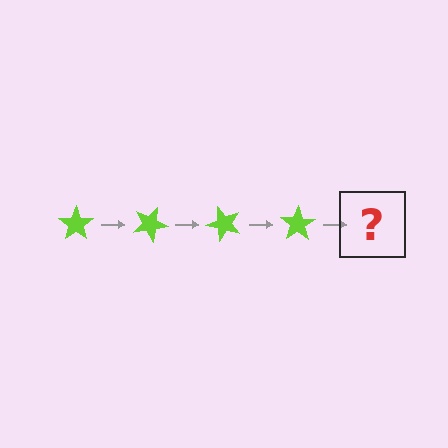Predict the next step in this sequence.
The next step is a lime star rotated 100 degrees.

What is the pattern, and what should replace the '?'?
The pattern is that the star rotates 25 degrees each step. The '?' should be a lime star rotated 100 degrees.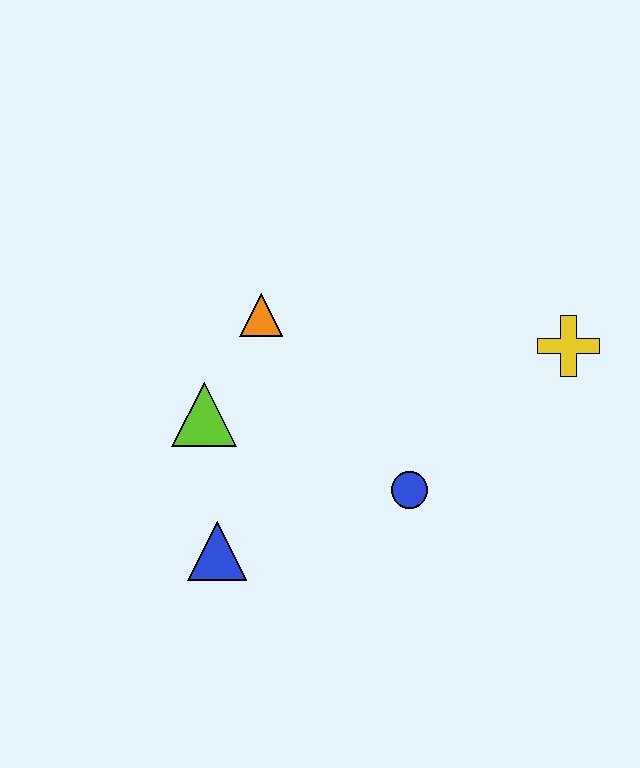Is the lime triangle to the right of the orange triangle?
No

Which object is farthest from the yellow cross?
The blue triangle is farthest from the yellow cross.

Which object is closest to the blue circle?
The blue triangle is closest to the blue circle.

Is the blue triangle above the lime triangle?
No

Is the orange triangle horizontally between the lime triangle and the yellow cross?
Yes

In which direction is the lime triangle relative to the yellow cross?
The lime triangle is to the left of the yellow cross.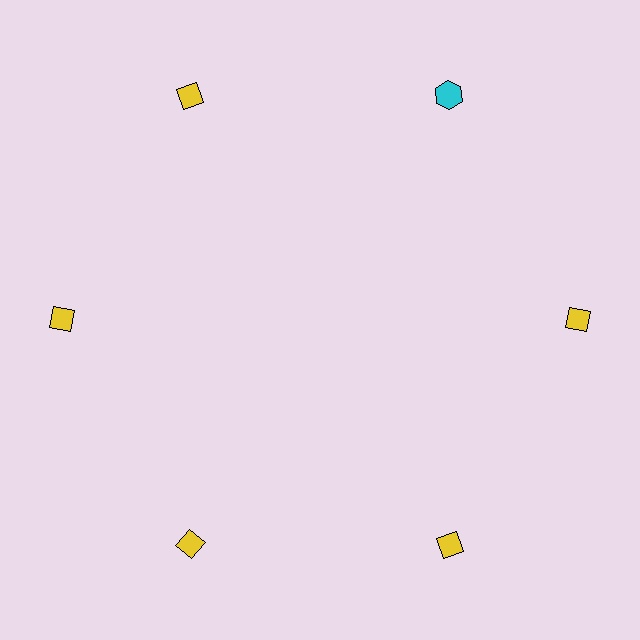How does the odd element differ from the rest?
It differs in both color (cyan instead of yellow) and shape (hexagon instead of diamond).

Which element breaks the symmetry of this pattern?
The cyan hexagon at roughly the 1 o'clock position breaks the symmetry. All other shapes are yellow diamonds.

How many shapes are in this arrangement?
There are 6 shapes arranged in a ring pattern.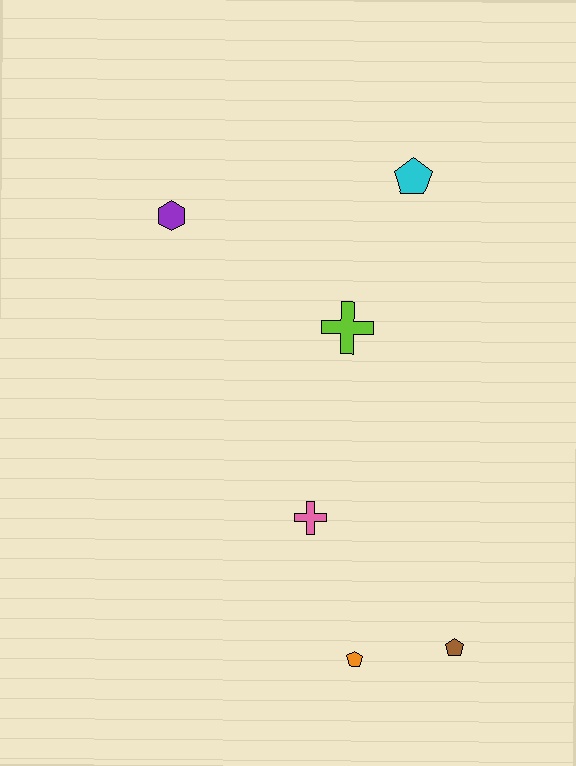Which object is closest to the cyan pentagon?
The lime cross is closest to the cyan pentagon.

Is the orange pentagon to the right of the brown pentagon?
No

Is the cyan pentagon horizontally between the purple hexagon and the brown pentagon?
Yes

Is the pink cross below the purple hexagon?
Yes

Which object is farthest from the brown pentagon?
The purple hexagon is farthest from the brown pentagon.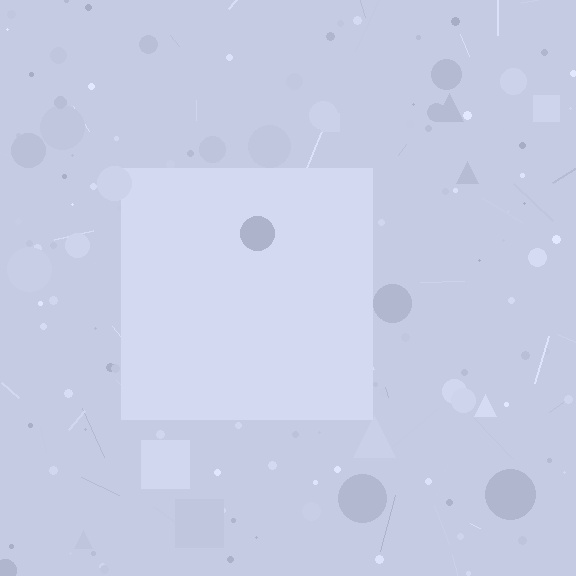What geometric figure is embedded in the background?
A square is embedded in the background.